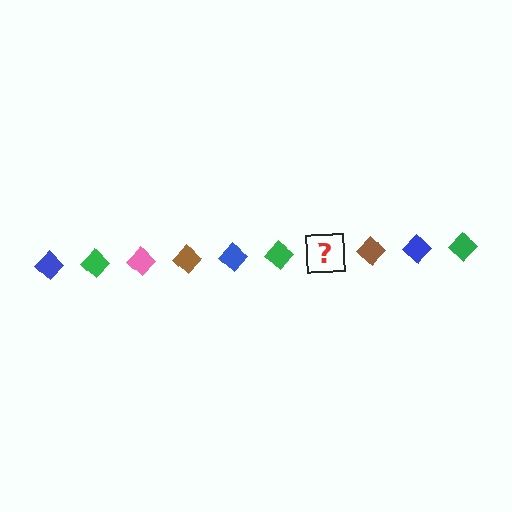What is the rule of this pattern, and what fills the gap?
The rule is that the pattern cycles through blue, green, pink, brown diamonds. The gap should be filled with a pink diamond.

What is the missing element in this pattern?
The missing element is a pink diamond.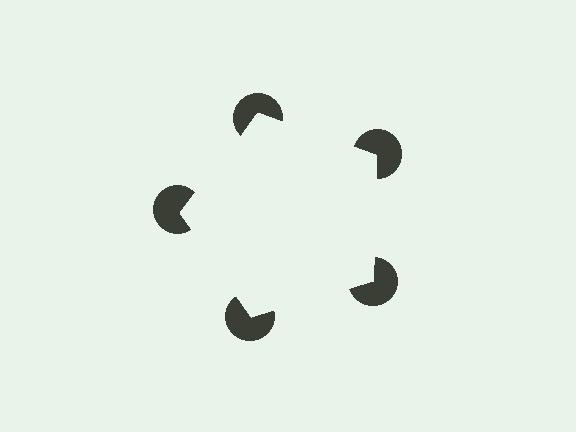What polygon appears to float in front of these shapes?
An illusory pentagon — its edges are inferred from the aligned wedge cuts in the pac-man discs, not physically drawn.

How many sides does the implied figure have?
5 sides.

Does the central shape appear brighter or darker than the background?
It typically appears slightly brighter than the background, even though no actual brightness change is drawn.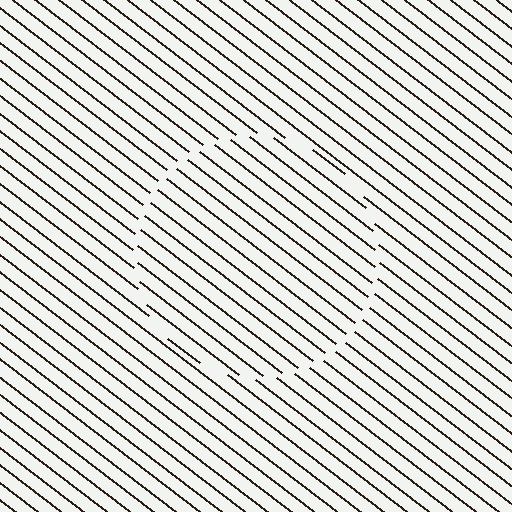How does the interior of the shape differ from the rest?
The interior of the shape contains the same grating, shifted by half a period — the contour is defined by the phase discontinuity where line-ends from the inner and outer gratings abut.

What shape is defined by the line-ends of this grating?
An illusory circle. The interior of the shape contains the same grating, shifted by half a period — the contour is defined by the phase discontinuity where line-ends from the inner and outer gratings abut.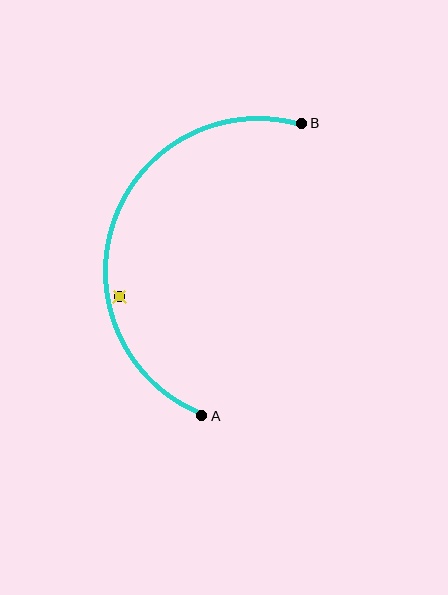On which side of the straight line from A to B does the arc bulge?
The arc bulges to the left of the straight line connecting A and B.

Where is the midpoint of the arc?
The arc midpoint is the point on the curve farthest from the straight line joining A and B. It sits to the left of that line.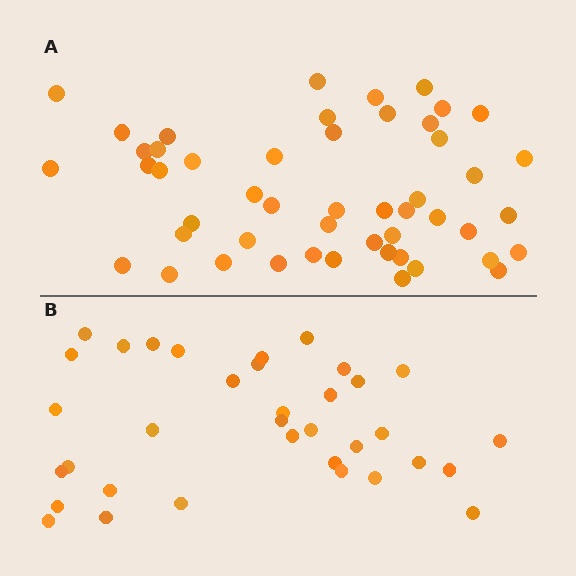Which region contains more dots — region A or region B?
Region A (the top region) has more dots.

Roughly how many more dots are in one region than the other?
Region A has approximately 15 more dots than region B.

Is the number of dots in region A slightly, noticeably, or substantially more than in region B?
Region A has noticeably more, but not dramatically so. The ratio is roughly 1.4 to 1.